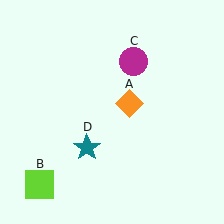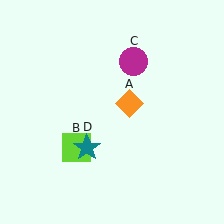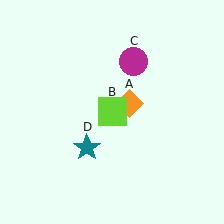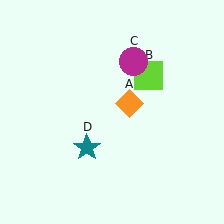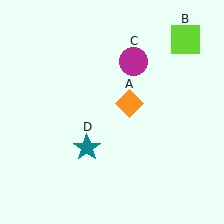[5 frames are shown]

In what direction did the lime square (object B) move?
The lime square (object B) moved up and to the right.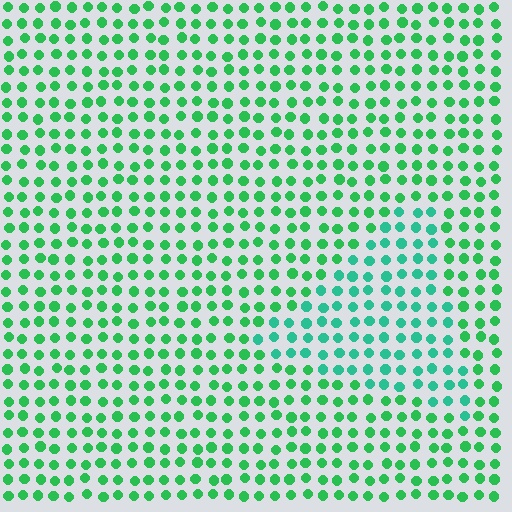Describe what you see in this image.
The image is filled with small green elements in a uniform arrangement. A triangle-shaped region is visible where the elements are tinted to a slightly different hue, forming a subtle color boundary.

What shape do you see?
I see a triangle.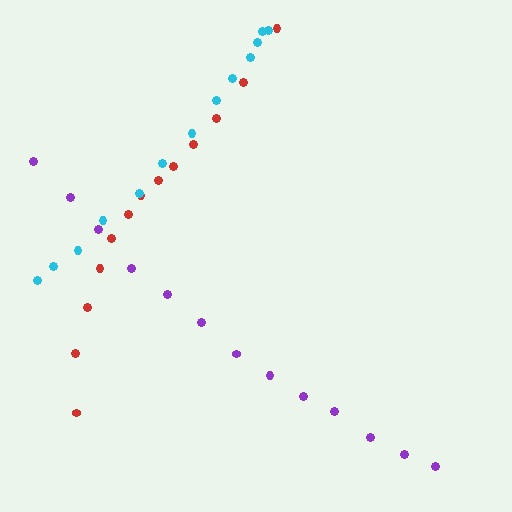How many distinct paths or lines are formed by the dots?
There are 3 distinct paths.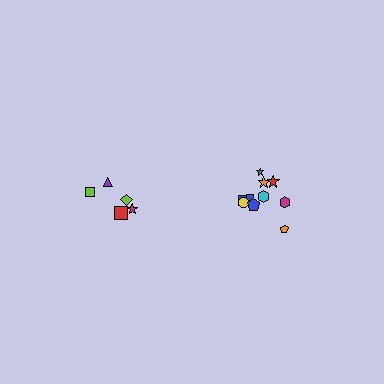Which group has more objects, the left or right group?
The right group.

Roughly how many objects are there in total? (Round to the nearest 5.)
Roughly 15 objects in total.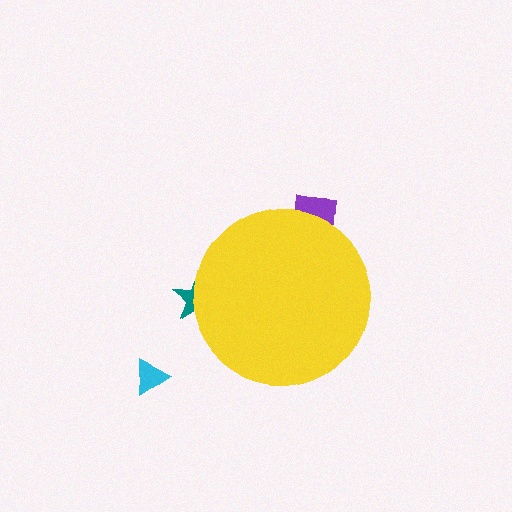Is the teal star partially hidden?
Yes, the teal star is partially hidden behind the yellow circle.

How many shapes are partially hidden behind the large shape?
2 shapes are partially hidden.